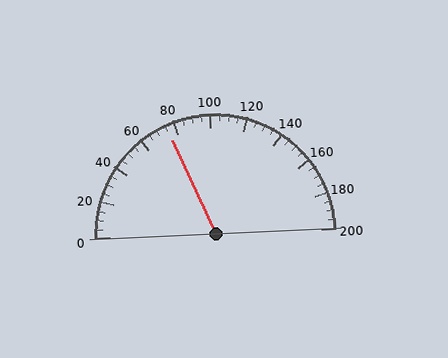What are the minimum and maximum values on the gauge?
The gauge ranges from 0 to 200.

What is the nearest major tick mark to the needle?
The nearest major tick mark is 80.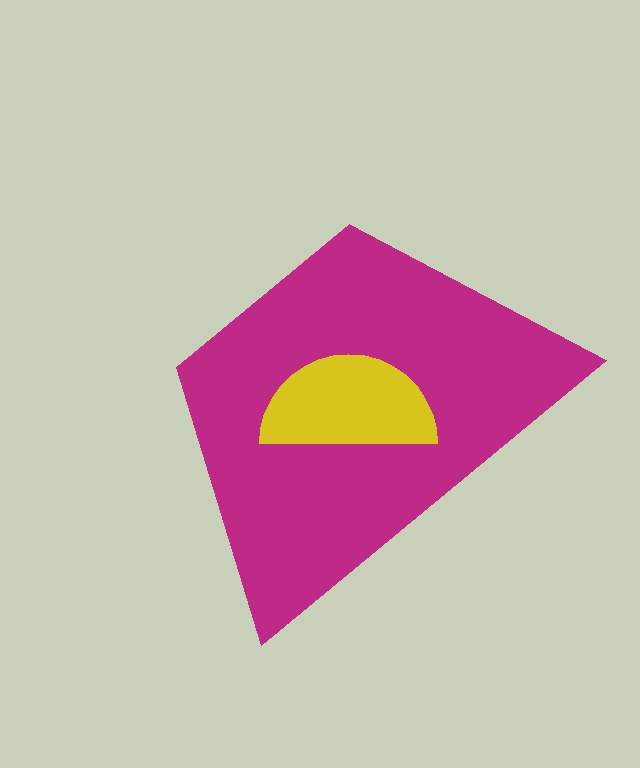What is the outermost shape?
The magenta trapezoid.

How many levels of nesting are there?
2.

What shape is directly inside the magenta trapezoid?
The yellow semicircle.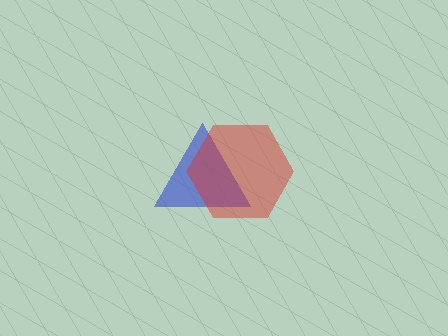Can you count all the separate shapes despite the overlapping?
Yes, there are 2 separate shapes.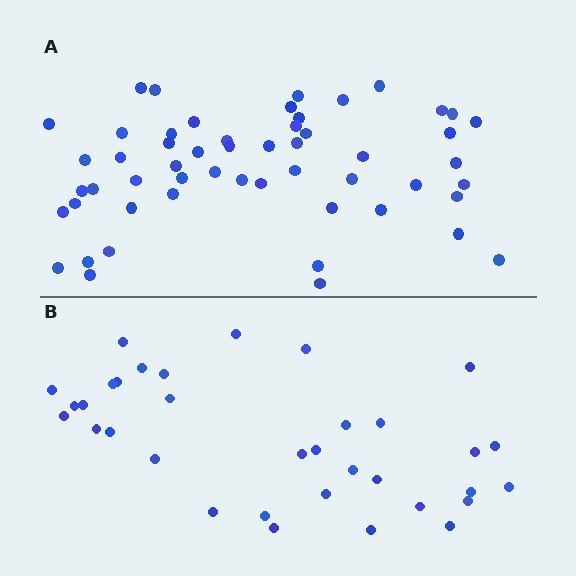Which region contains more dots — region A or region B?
Region A (the top region) has more dots.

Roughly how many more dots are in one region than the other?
Region A has approximately 20 more dots than region B.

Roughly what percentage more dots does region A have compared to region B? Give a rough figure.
About 60% more.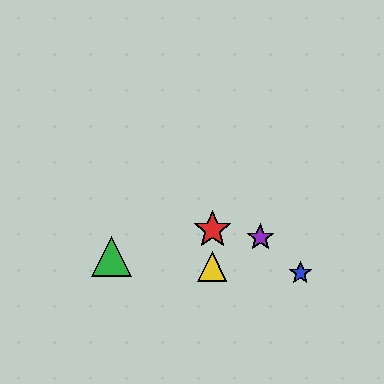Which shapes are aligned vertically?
The red star, the yellow triangle are aligned vertically.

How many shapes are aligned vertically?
2 shapes (the red star, the yellow triangle) are aligned vertically.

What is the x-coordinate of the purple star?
The purple star is at x≈260.